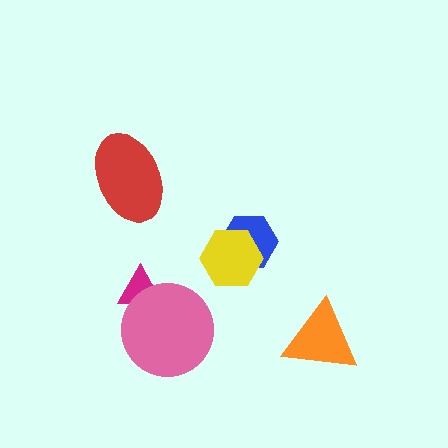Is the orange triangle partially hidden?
No, no other shape covers it.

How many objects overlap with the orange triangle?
0 objects overlap with the orange triangle.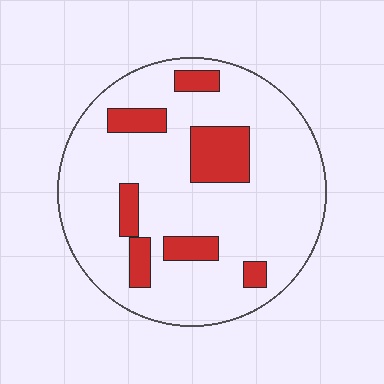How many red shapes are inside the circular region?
7.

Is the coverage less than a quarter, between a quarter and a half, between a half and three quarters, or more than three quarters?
Less than a quarter.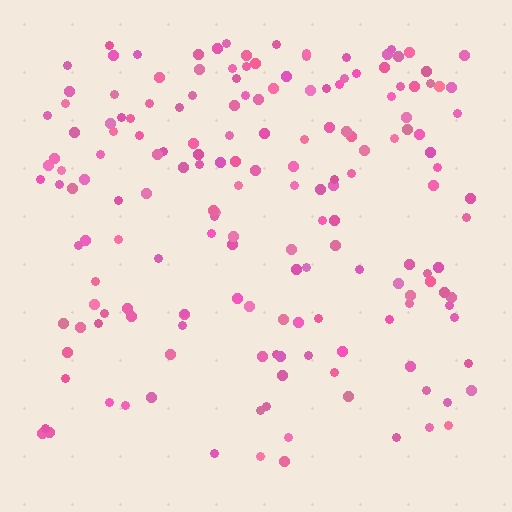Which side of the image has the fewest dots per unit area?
The bottom.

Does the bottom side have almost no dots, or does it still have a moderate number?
Still a moderate number, just noticeably fewer than the top.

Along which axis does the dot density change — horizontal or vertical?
Vertical.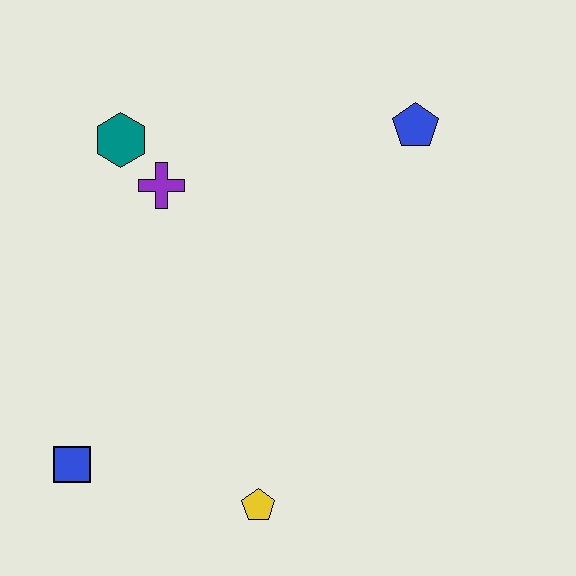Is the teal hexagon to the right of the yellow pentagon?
No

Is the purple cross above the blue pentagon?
No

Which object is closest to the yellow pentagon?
The blue square is closest to the yellow pentagon.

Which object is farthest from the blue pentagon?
The blue square is farthest from the blue pentagon.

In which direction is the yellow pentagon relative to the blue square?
The yellow pentagon is to the right of the blue square.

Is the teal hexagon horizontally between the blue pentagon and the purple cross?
No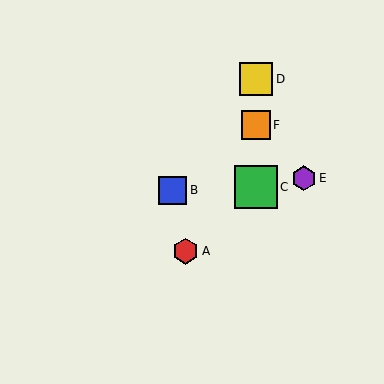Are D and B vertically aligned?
No, D is at x≈256 and B is at x≈173.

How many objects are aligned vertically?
3 objects (C, D, F) are aligned vertically.